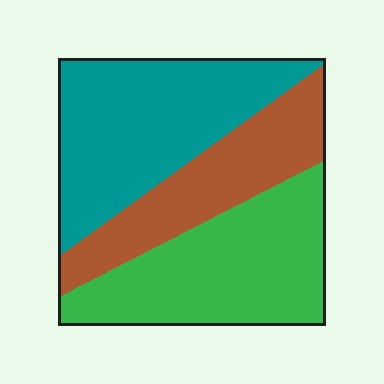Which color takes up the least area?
Brown, at roughly 25%.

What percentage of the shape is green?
Green covers roughly 35% of the shape.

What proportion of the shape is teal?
Teal covers around 40% of the shape.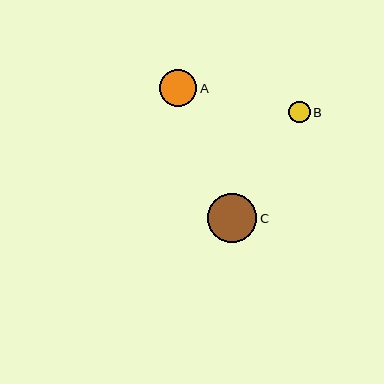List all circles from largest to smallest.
From largest to smallest: C, A, B.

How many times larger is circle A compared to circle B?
Circle A is approximately 1.7 times the size of circle B.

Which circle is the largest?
Circle C is the largest with a size of approximately 49 pixels.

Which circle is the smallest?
Circle B is the smallest with a size of approximately 22 pixels.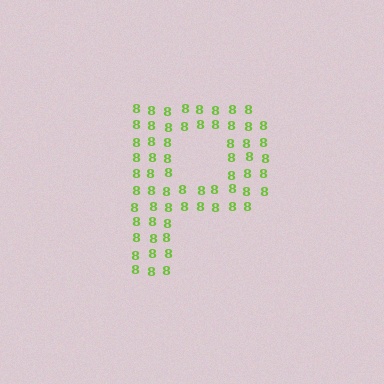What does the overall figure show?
The overall figure shows the letter P.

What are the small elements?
The small elements are digit 8's.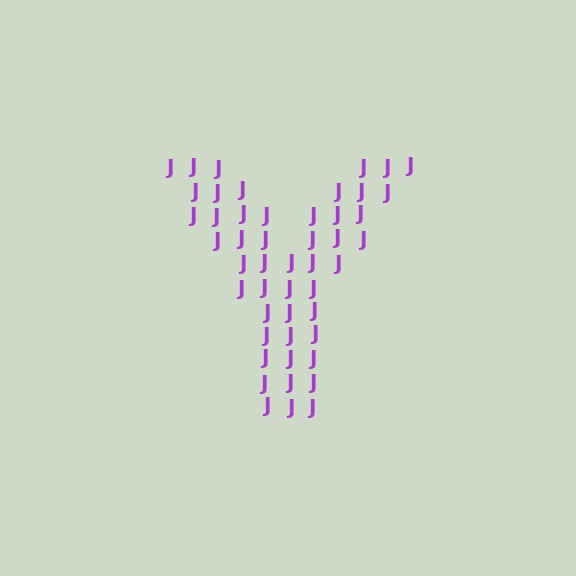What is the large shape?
The large shape is the letter Y.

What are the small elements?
The small elements are letter J's.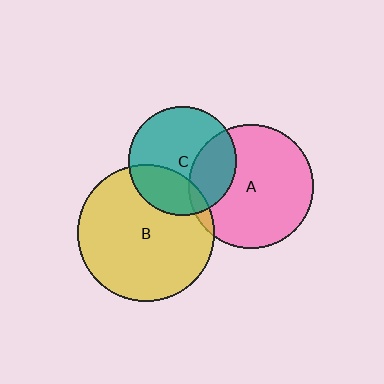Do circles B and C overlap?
Yes.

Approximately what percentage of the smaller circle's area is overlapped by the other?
Approximately 30%.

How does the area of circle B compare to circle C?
Approximately 1.6 times.